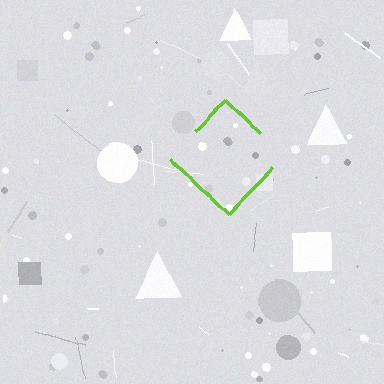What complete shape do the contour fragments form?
The contour fragments form a diamond.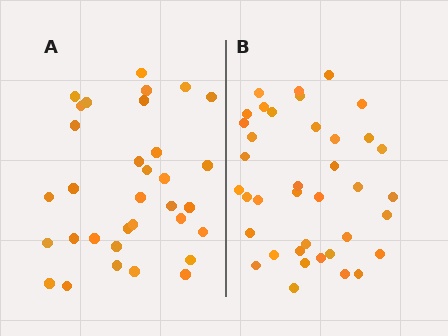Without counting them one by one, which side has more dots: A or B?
Region B (the right region) has more dots.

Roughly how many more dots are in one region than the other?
Region B has about 5 more dots than region A.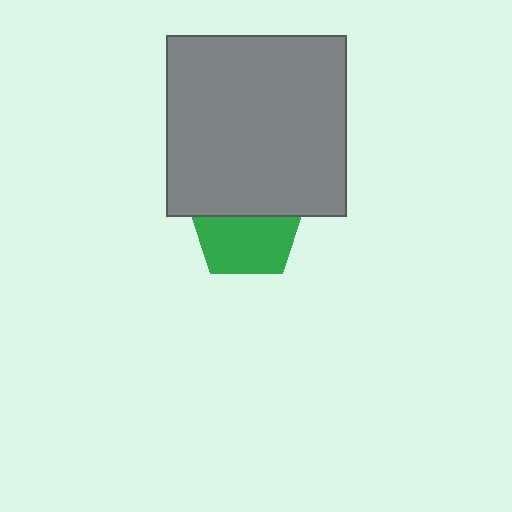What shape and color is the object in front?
The object in front is a gray square.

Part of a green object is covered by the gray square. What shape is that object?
It is a pentagon.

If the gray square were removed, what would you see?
You would see the complete green pentagon.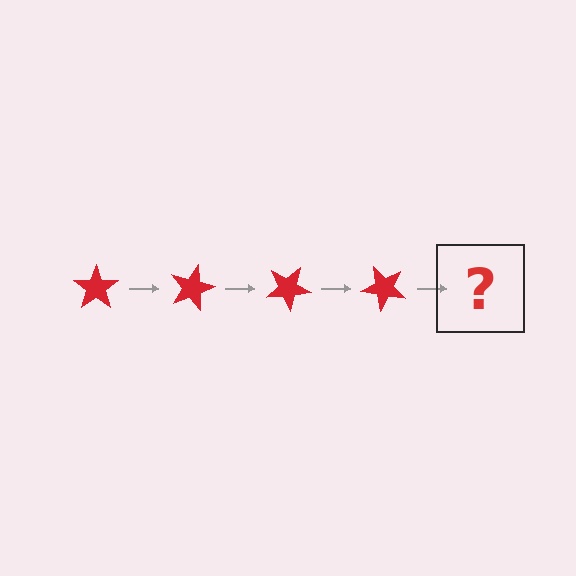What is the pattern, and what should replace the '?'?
The pattern is that the star rotates 15 degrees each step. The '?' should be a red star rotated 60 degrees.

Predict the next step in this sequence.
The next step is a red star rotated 60 degrees.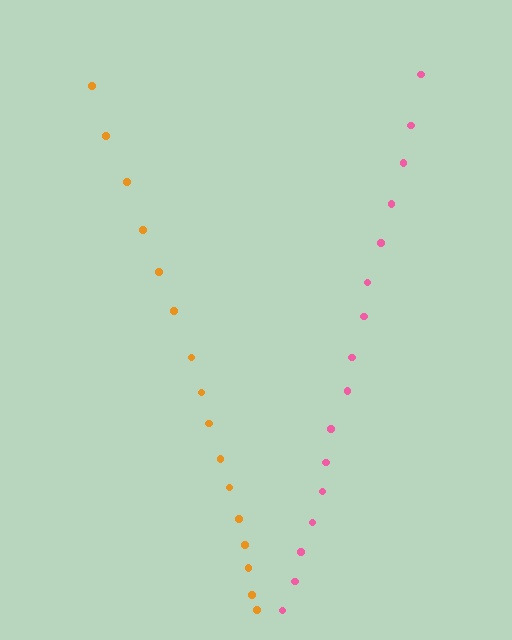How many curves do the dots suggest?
There are 2 distinct paths.